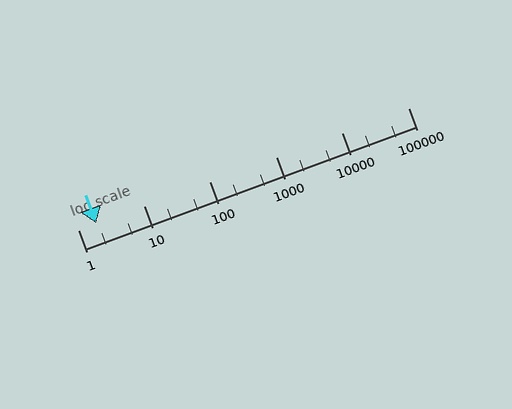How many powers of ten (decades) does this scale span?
The scale spans 5 decades, from 1 to 100000.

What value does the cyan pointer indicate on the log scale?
The pointer indicates approximately 1.9.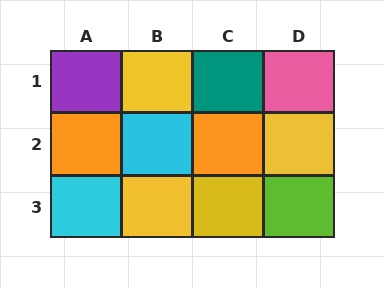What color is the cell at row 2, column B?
Cyan.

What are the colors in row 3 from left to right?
Cyan, yellow, yellow, lime.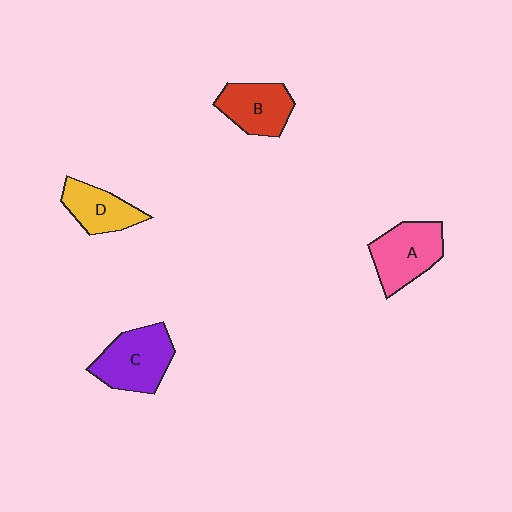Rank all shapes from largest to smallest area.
From largest to smallest: C (purple), A (pink), B (red), D (yellow).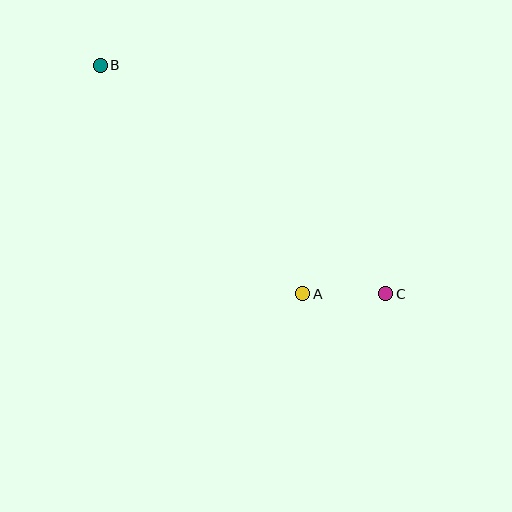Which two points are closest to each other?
Points A and C are closest to each other.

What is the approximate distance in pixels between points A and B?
The distance between A and B is approximately 305 pixels.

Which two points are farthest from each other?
Points B and C are farthest from each other.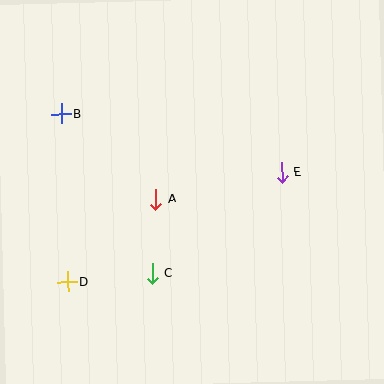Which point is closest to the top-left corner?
Point B is closest to the top-left corner.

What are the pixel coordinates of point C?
Point C is at (153, 273).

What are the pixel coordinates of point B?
Point B is at (61, 114).